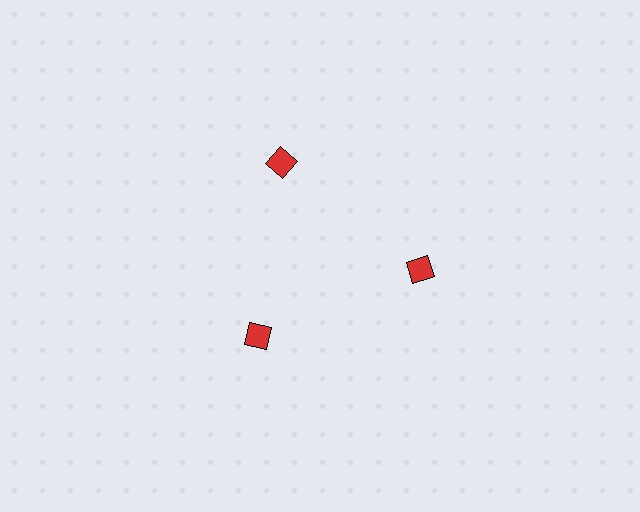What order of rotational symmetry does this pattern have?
This pattern has 3-fold rotational symmetry.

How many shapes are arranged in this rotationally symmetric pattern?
There are 3 shapes, arranged in 3 groups of 1.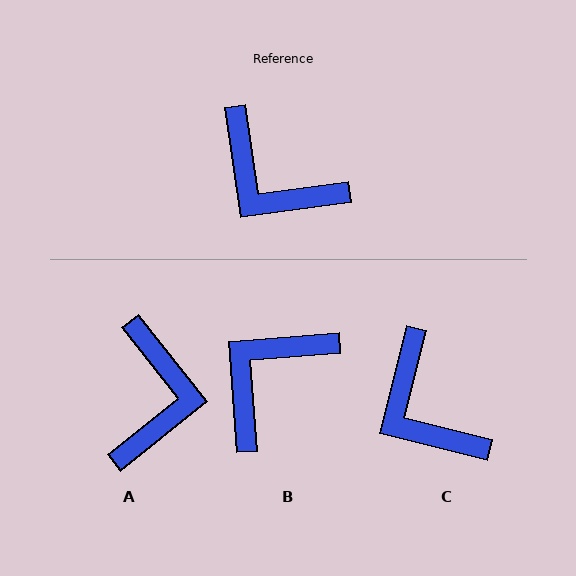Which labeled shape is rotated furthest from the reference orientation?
A, about 120 degrees away.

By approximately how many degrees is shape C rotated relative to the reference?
Approximately 22 degrees clockwise.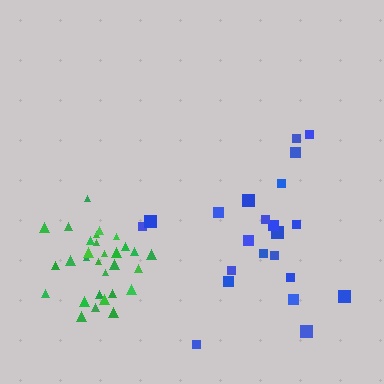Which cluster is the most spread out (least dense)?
Blue.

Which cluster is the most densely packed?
Green.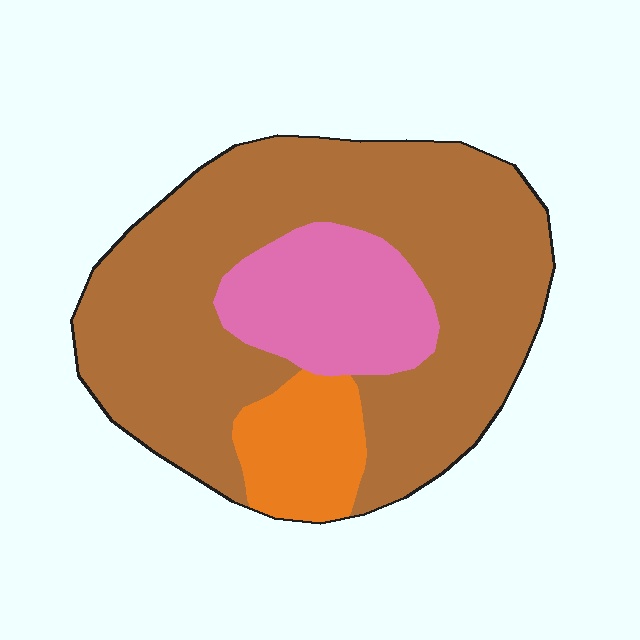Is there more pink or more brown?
Brown.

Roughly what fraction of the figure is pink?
Pink covers roughly 20% of the figure.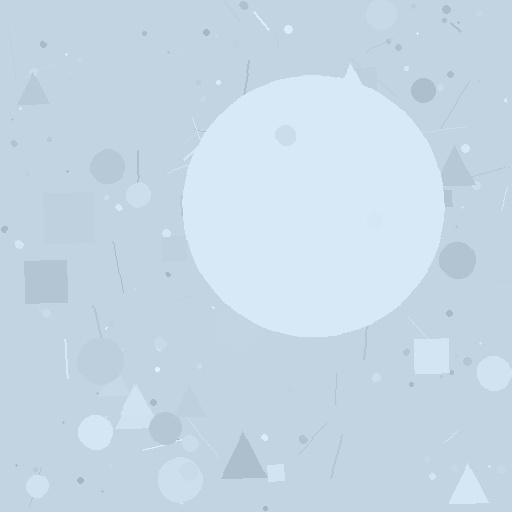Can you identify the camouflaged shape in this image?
The camouflaged shape is a circle.